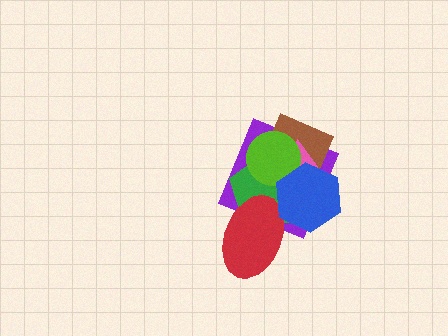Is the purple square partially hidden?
Yes, it is partially covered by another shape.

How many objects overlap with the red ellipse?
3 objects overlap with the red ellipse.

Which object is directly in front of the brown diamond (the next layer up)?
The pink triangle is directly in front of the brown diamond.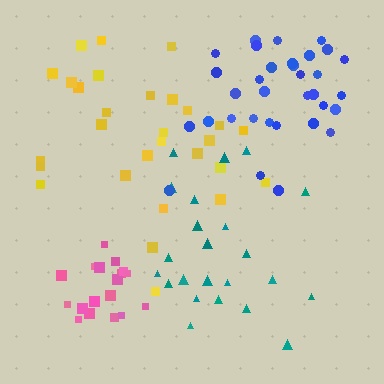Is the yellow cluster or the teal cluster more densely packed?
Teal.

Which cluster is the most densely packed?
Pink.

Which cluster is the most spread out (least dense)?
Yellow.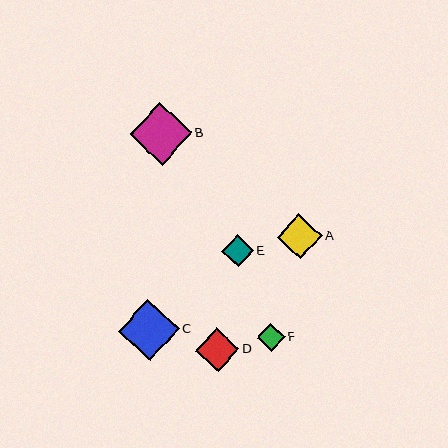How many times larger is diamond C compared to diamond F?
Diamond C is approximately 2.2 times the size of diamond F.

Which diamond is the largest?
Diamond B is the largest with a size of approximately 62 pixels.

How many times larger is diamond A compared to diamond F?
Diamond A is approximately 1.6 times the size of diamond F.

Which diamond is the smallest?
Diamond F is the smallest with a size of approximately 28 pixels.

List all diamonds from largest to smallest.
From largest to smallest: B, C, A, D, E, F.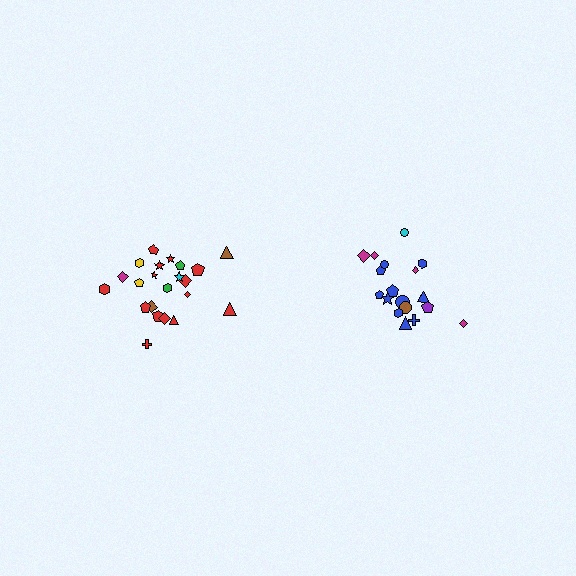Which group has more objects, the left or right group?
The left group.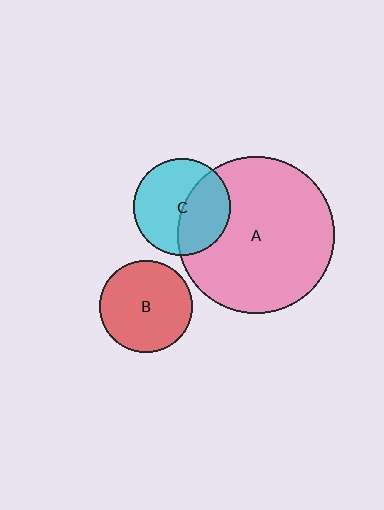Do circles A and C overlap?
Yes.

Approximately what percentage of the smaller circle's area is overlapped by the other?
Approximately 45%.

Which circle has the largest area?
Circle A (pink).